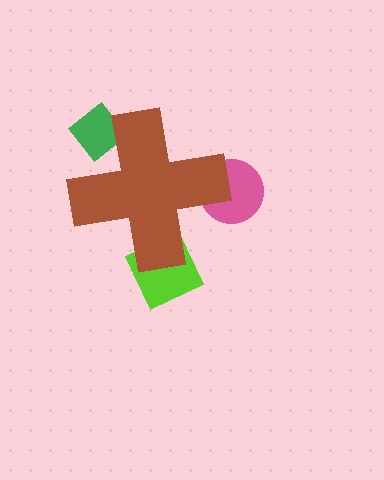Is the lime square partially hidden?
Yes, the lime square is partially hidden behind the brown cross.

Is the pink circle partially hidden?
Yes, the pink circle is partially hidden behind the brown cross.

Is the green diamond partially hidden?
Yes, the green diamond is partially hidden behind the brown cross.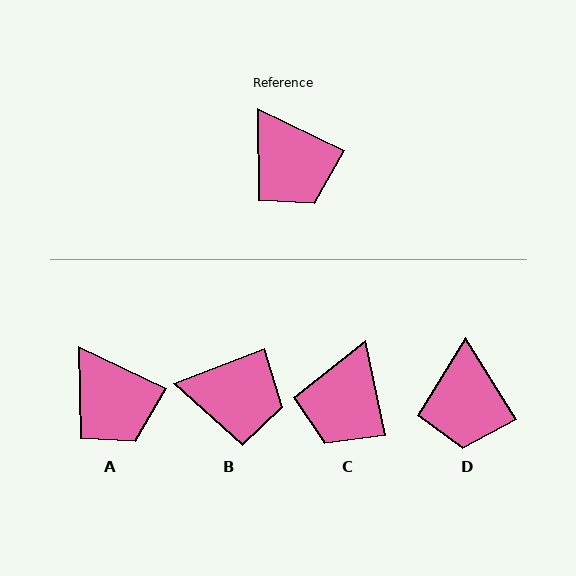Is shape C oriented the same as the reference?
No, it is off by about 53 degrees.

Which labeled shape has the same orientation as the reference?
A.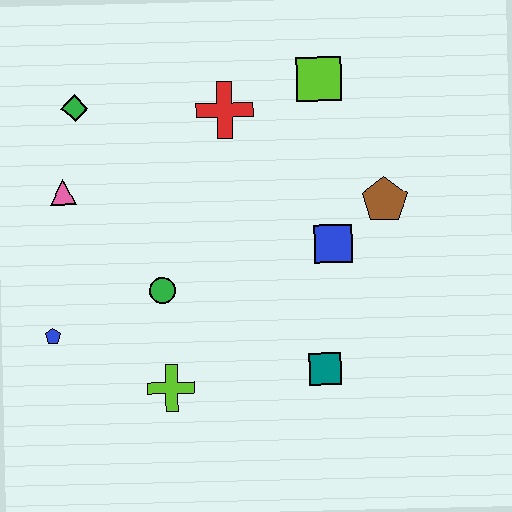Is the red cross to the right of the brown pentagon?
No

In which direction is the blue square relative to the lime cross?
The blue square is to the right of the lime cross.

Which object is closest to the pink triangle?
The green diamond is closest to the pink triangle.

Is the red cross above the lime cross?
Yes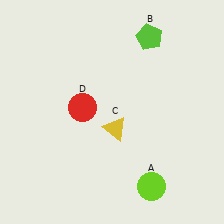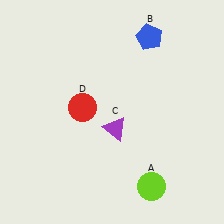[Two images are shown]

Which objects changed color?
B changed from lime to blue. C changed from yellow to purple.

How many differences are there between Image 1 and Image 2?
There are 2 differences between the two images.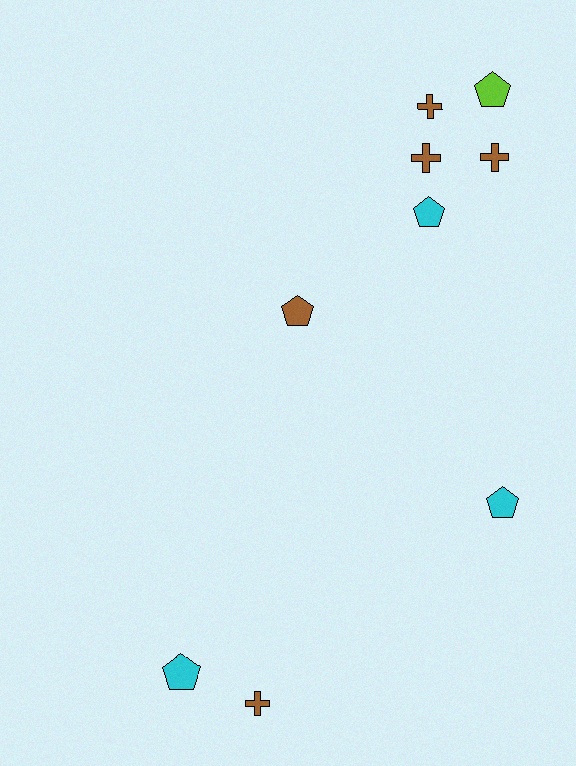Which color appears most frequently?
Brown, with 5 objects.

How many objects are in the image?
There are 9 objects.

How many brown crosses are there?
There are 4 brown crosses.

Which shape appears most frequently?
Pentagon, with 5 objects.